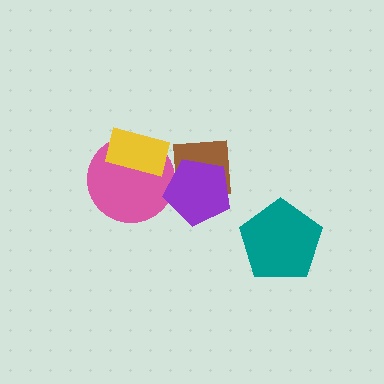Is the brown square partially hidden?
Yes, it is partially covered by another shape.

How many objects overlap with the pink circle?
2 objects overlap with the pink circle.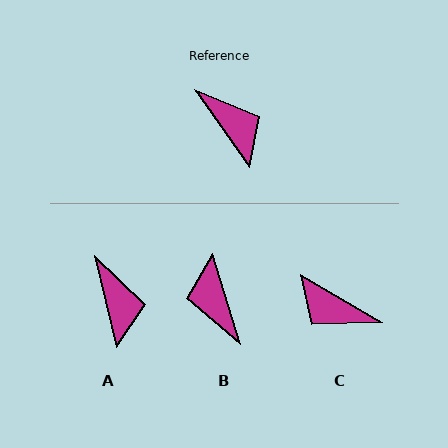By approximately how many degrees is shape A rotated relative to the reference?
Approximately 22 degrees clockwise.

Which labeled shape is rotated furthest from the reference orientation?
B, about 161 degrees away.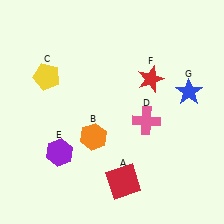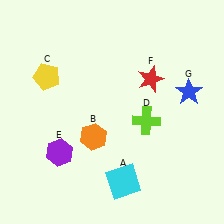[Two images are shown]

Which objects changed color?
A changed from red to cyan. D changed from pink to lime.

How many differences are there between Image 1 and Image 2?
There are 2 differences between the two images.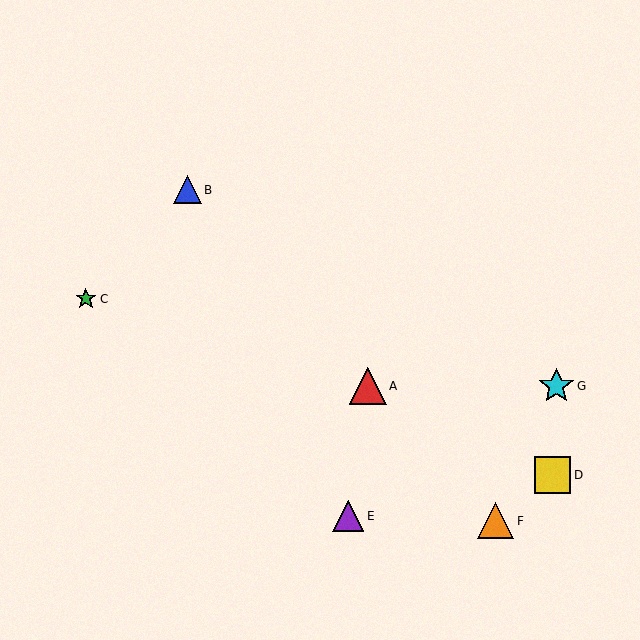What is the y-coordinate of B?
Object B is at y≈190.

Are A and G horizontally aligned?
Yes, both are at y≈386.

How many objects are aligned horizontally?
2 objects (A, G) are aligned horizontally.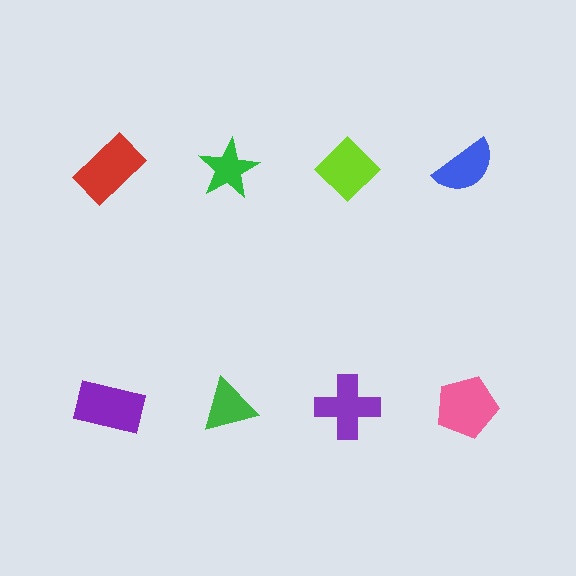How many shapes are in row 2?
4 shapes.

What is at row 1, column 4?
A blue semicircle.